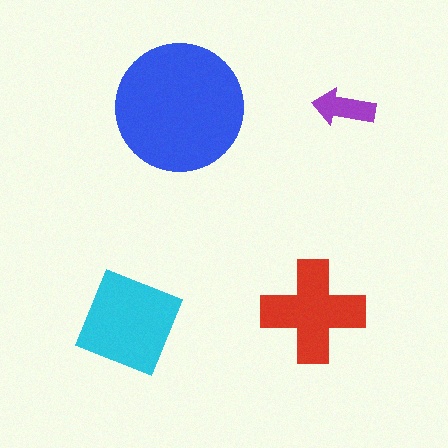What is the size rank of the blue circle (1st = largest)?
1st.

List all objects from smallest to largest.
The purple arrow, the red cross, the cyan diamond, the blue circle.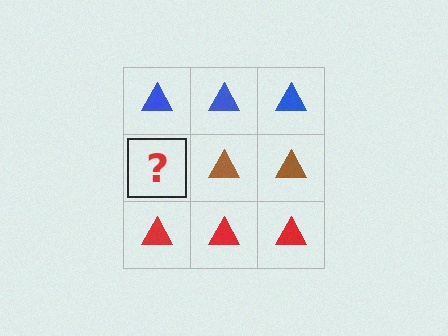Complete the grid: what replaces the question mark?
The question mark should be replaced with a brown triangle.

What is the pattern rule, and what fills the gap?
The rule is that each row has a consistent color. The gap should be filled with a brown triangle.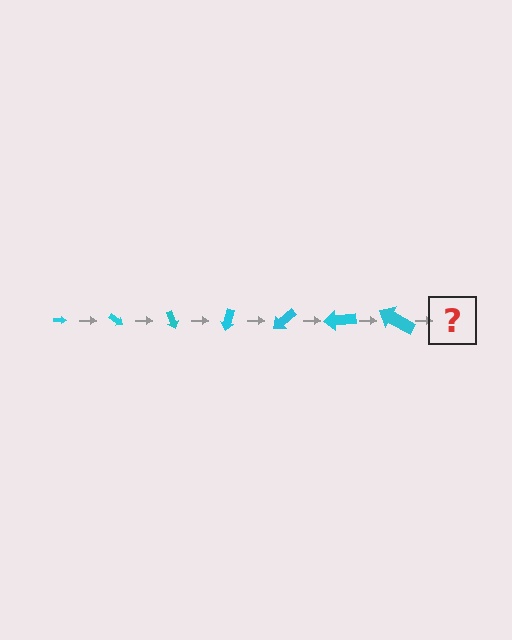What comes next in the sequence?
The next element should be an arrow, larger than the previous one and rotated 245 degrees from the start.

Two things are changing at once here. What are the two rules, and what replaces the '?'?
The two rules are that the arrow grows larger each step and it rotates 35 degrees each step. The '?' should be an arrow, larger than the previous one and rotated 245 degrees from the start.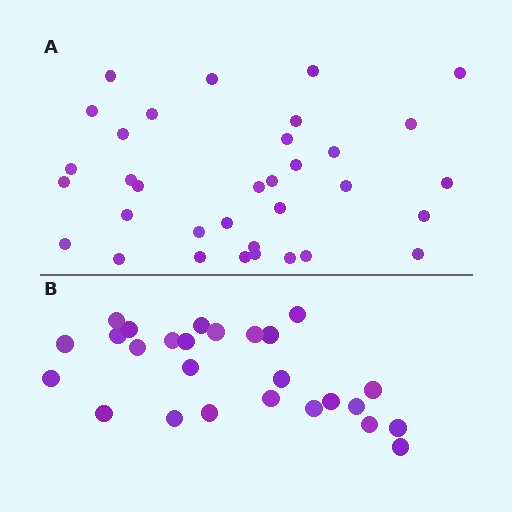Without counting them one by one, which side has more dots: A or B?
Region A (the top region) has more dots.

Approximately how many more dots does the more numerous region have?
Region A has roughly 8 or so more dots than region B.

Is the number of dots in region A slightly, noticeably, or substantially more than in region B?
Region A has noticeably more, but not dramatically so. The ratio is roughly 1.3 to 1.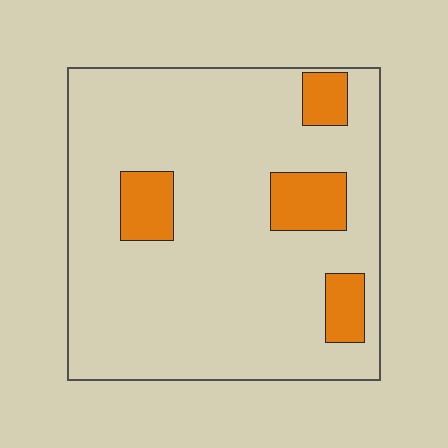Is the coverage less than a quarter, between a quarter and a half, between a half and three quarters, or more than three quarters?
Less than a quarter.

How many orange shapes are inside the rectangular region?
4.